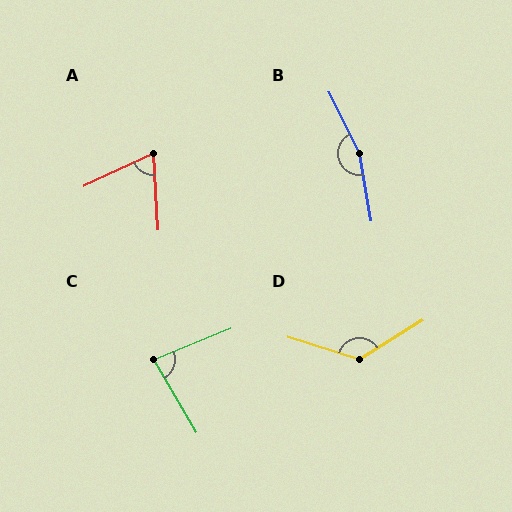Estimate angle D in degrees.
Approximately 130 degrees.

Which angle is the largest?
B, at approximately 163 degrees.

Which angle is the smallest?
A, at approximately 69 degrees.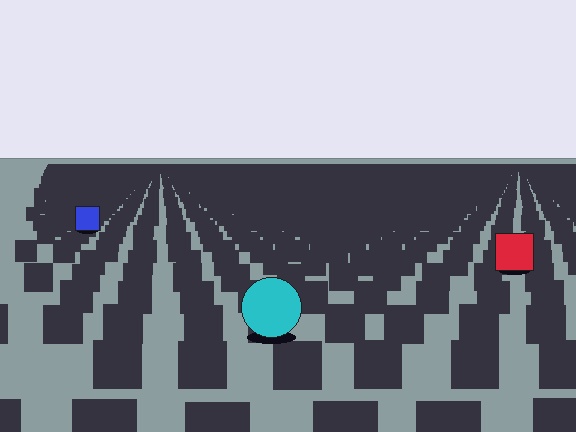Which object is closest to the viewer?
The cyan circle is closest. The texture marks near it are larger and more spread out.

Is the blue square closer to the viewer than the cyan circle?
No. The cyan circle is closer — you can tell from the texture gradient: the ground texture is coarser near it.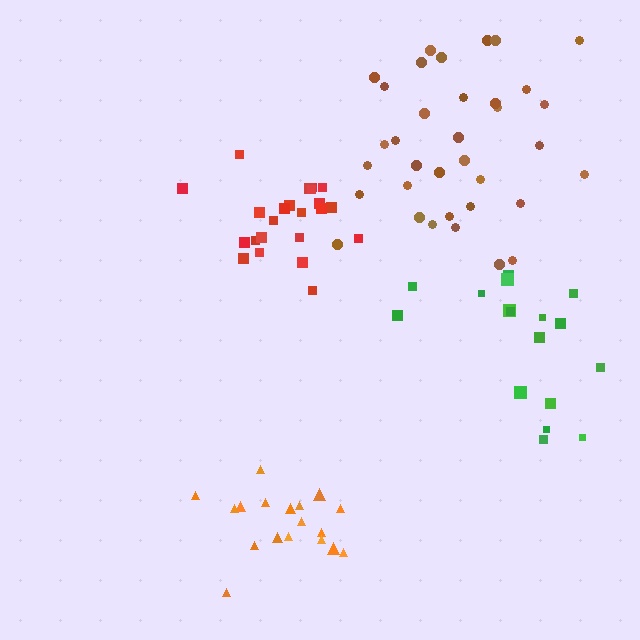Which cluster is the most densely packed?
Red.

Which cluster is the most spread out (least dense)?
Green.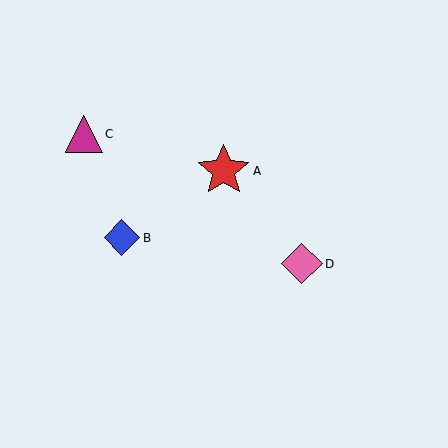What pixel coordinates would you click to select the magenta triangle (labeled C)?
Click at (84, 134) to select the magenta triangle C.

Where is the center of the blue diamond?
The center of the blue diamond is at (122, 238).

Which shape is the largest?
The red star (labeled A) is the largest.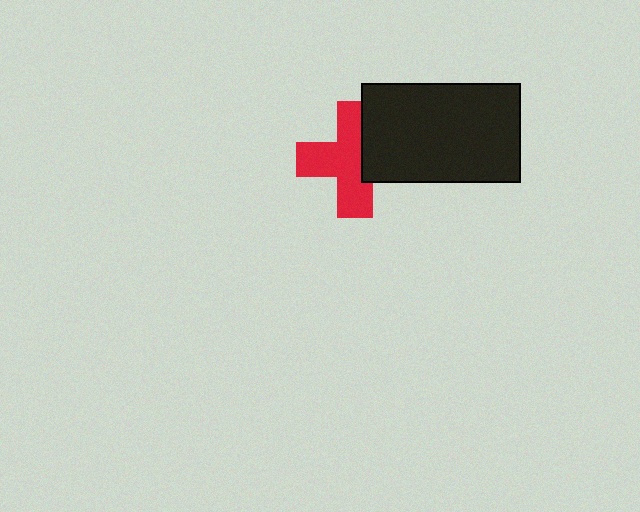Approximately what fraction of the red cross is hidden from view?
Roughly 34% of the red cross is hidden behind the black rectangle.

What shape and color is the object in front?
The object in front is a black rectangle.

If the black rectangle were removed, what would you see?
You would see the complete red cross.